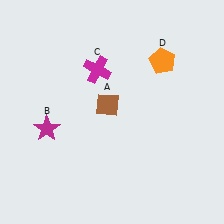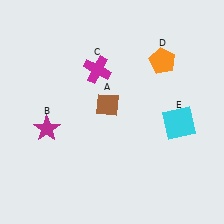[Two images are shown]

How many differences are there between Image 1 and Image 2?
There is 1 difference between the two images.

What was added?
A cyan square (E) was added in Image 2.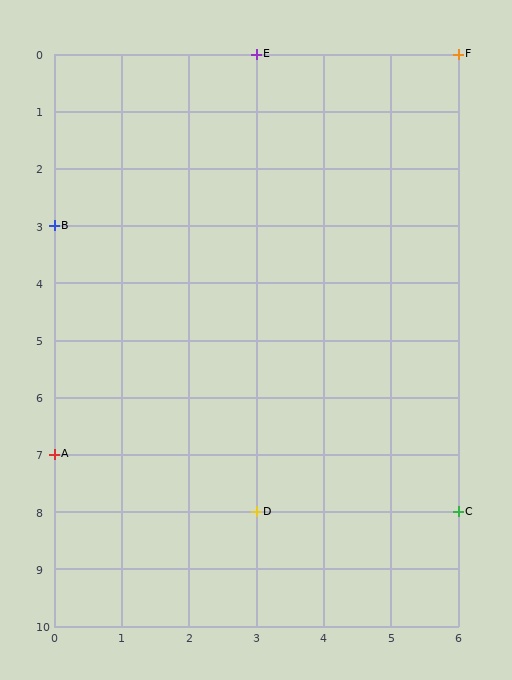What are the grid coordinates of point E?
Point E is at grid coordinates (3, 0).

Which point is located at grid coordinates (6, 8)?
Point C is at (6, 8).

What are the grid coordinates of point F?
Point F is at grid coordinates (6, 0).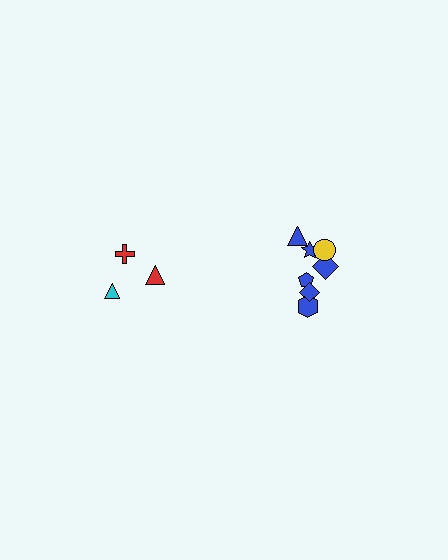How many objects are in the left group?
There are 3 objects.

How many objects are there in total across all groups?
There are 10 objects.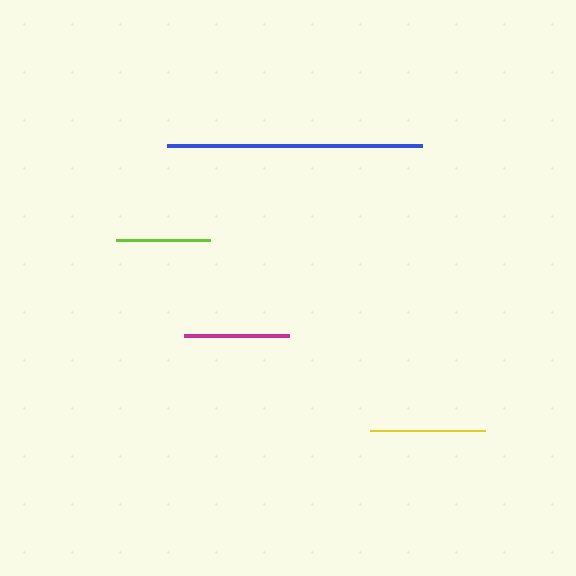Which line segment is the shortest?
The lime line is the shortest at approximately 94 pixels.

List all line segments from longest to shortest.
From longest to shortest: blue, yellow, magenta, lime.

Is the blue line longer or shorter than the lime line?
The blue line is longer than the lime line.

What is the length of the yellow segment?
The yellow segment is approximately 115 pixels long.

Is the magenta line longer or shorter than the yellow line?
The yellow line is longer than the magenta line.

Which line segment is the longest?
The blue line is the longest at approximately 255 pixels.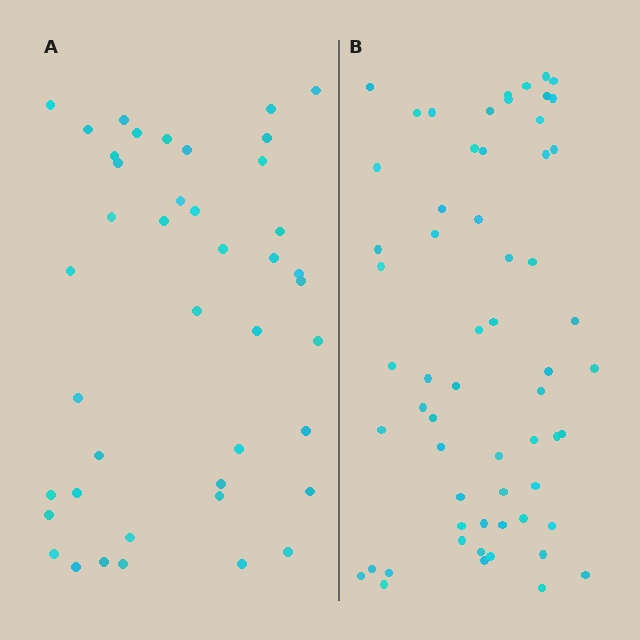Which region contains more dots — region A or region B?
Region B (the right region) has more dots.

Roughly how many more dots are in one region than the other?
Region B has approximately 20 more dots than region A.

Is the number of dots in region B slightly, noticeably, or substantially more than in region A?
Region B has noticeably more, but not dramatically so. The ratio is roughly 1.4 to 1.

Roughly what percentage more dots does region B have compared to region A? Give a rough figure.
About 45% more.